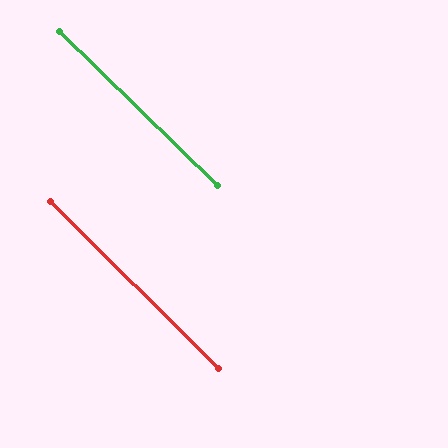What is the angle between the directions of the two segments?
Approximately 1 degree.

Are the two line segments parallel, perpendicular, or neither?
Parallel — their directions differ by only 0.5°.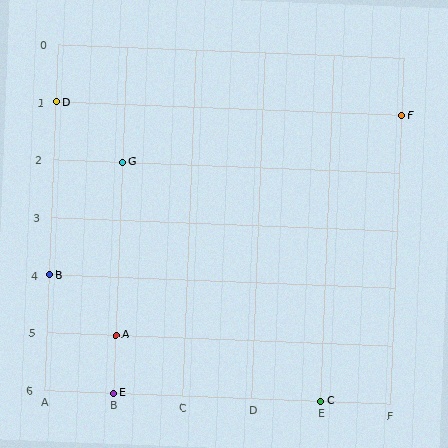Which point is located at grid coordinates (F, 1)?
Point F is at (F, 1).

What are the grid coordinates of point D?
Point D is at grid coordinates (A, 1).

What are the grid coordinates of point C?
Point C is at grid coordinates (E, 6).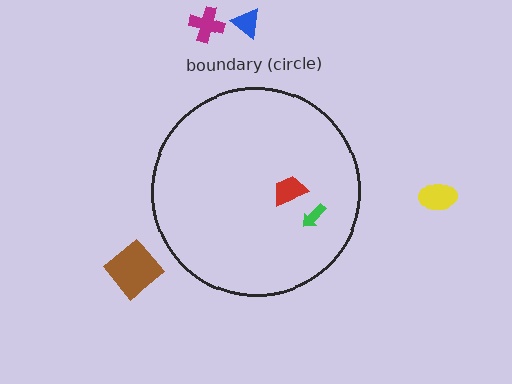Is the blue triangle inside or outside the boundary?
Outside.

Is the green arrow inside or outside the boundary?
Inside.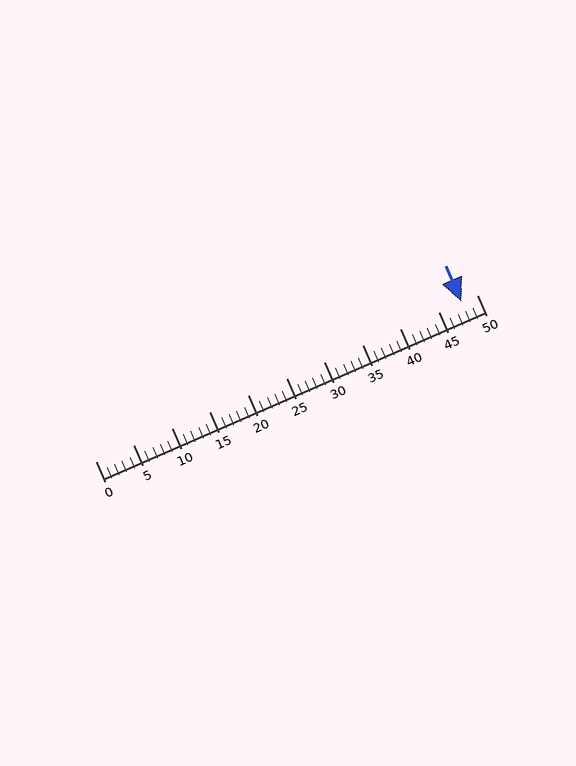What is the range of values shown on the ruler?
The ruler shows values from 0 to 50.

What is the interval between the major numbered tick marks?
The major tick marks are spaced 5 units apart.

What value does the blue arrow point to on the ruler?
The blue arrow points to approximately 48.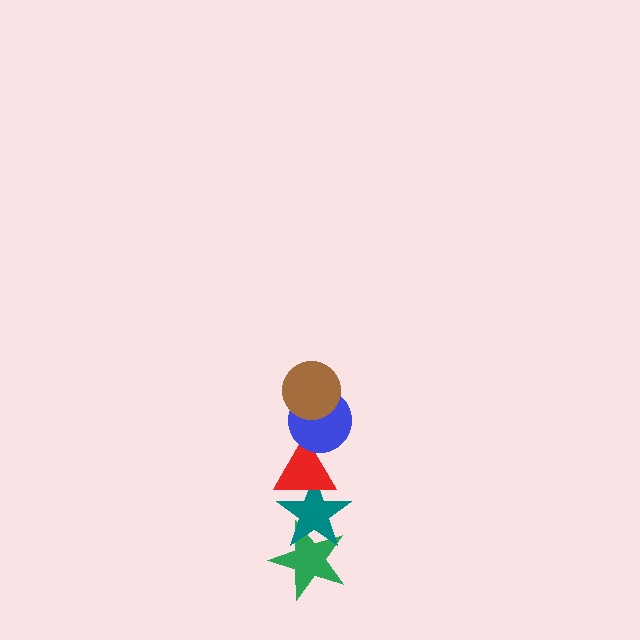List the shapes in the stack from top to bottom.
From top to bottom: the brown circle, the blue circle, the red triangle, the teal star, the green star.